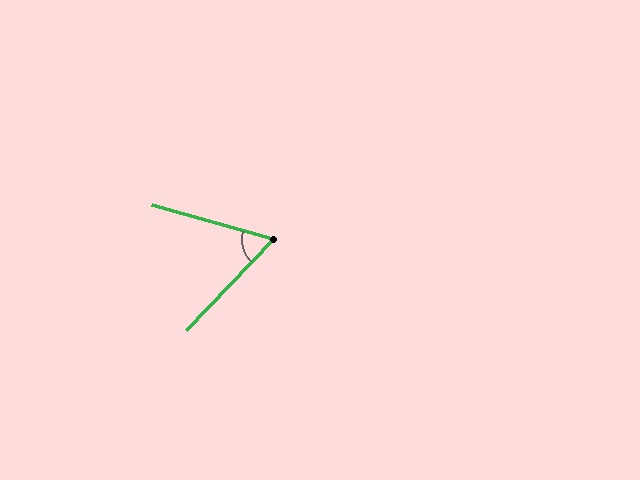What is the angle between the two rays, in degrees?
Approximately 62 degrees.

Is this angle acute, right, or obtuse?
It is acute.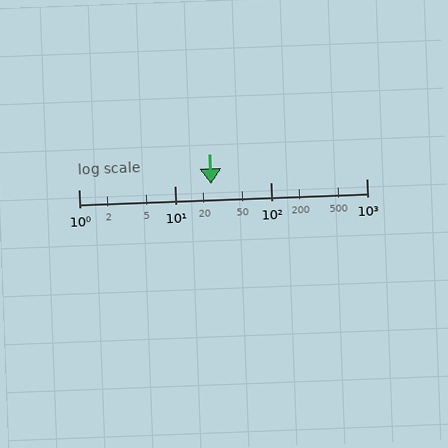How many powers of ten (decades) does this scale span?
The scale spans 3 decades, from 1 to 1000.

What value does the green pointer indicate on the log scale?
The pointer indicates approximately 24.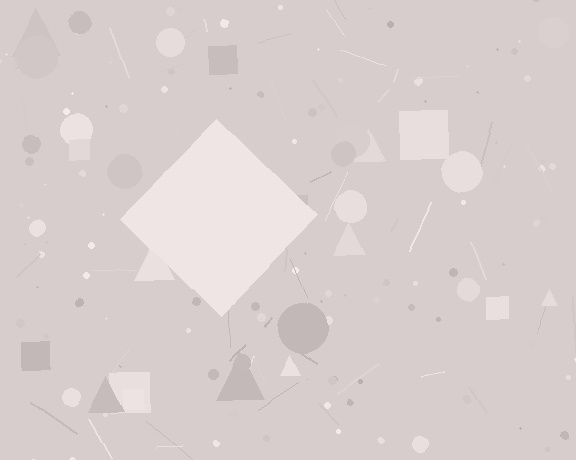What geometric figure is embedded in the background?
A diamond is embedded in the background.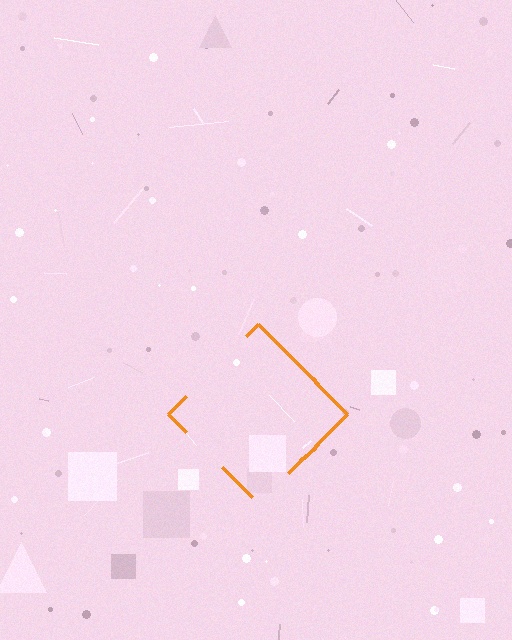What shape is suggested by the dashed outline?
The dashed outline suggests a diamond.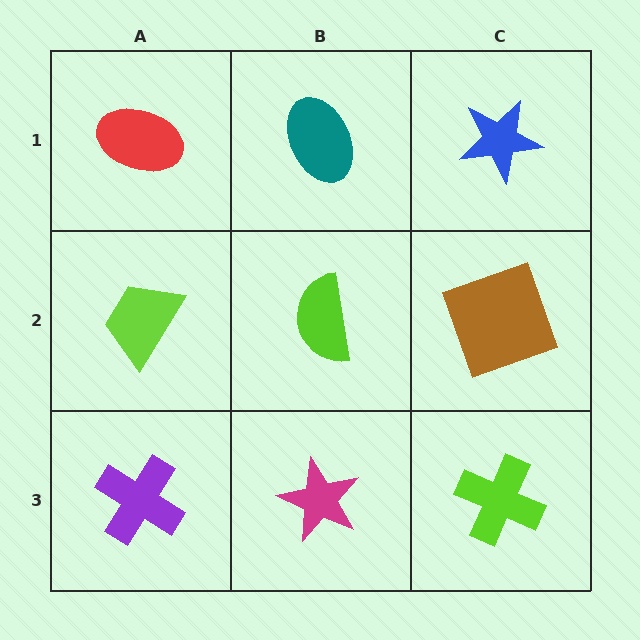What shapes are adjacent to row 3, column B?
A lime semicircle (row 2, column B), a purple cross (row 3, column A), a lime cross (row 3, column C).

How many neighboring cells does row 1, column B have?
3.